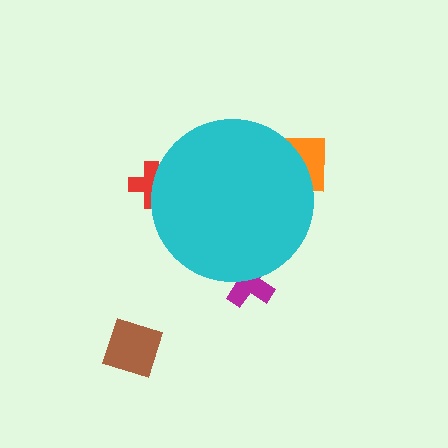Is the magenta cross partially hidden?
Yes, the magenta cross is partially hidden behind the cyan circle.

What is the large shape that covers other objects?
A cyan circle.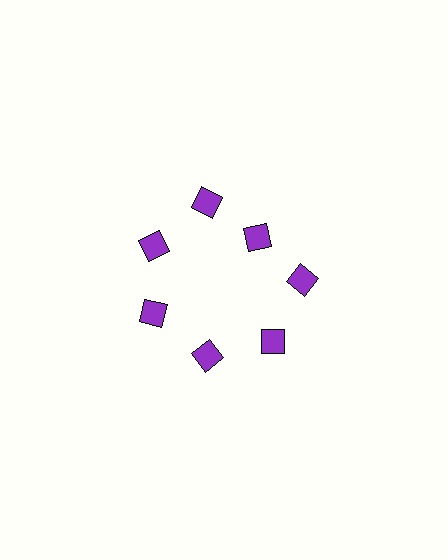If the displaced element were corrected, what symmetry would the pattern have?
It would have 7-fold rotational symmetry — the pattern would map onto itself every 51 degrees.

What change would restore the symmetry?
The symmetry would be restored by moving it outward, back onto the ring so that all 7 diamonds sit at equal angles and equal distance from the center.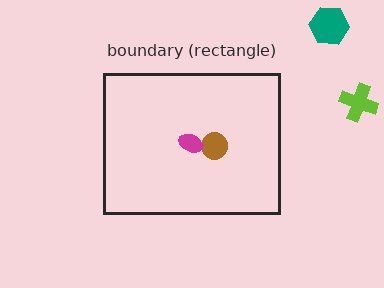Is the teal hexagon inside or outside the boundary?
Outside.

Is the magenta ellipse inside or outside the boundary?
Inside.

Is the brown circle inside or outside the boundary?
Inside.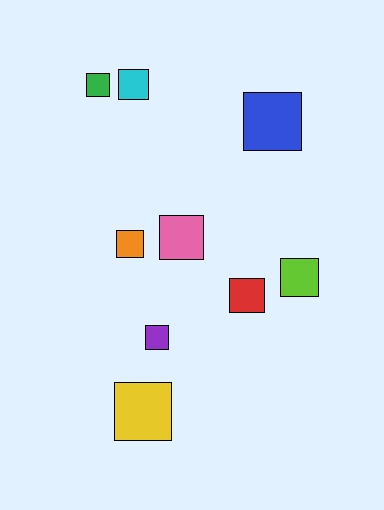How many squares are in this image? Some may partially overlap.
There are 9 squares.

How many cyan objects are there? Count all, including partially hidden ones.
There is 1 cyan object.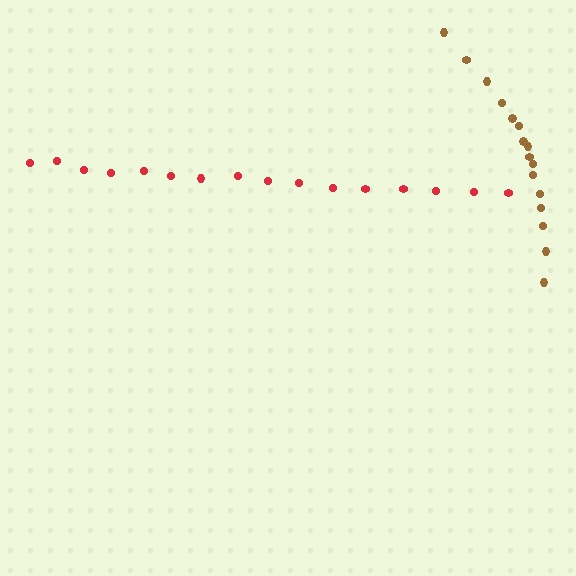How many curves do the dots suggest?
There are 2 distinct paths.